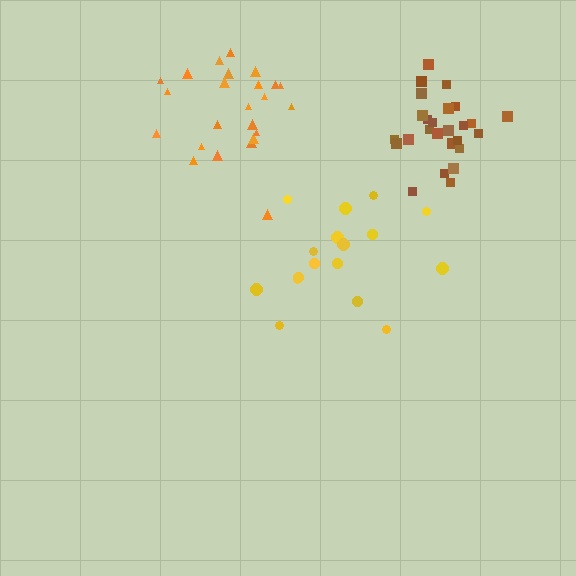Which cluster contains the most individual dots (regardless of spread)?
Brown (26).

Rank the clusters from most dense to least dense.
brown, orange, yellow.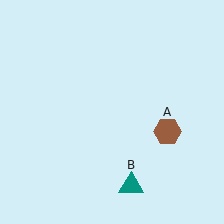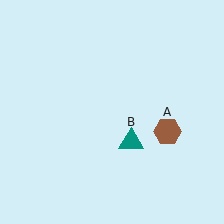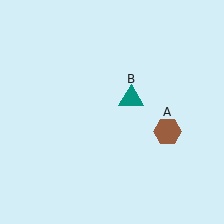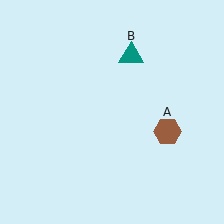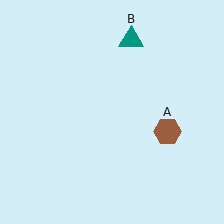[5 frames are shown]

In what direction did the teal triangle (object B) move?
The teal triangle (object B) moved up.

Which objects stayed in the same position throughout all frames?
Brown hexagon (object A) remained stationary.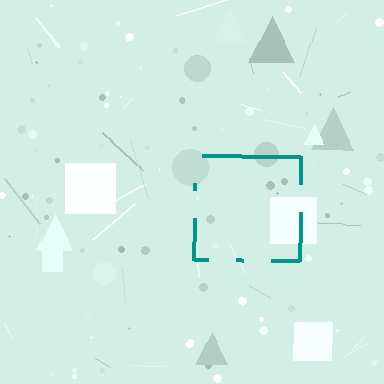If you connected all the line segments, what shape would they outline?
They would outline a square.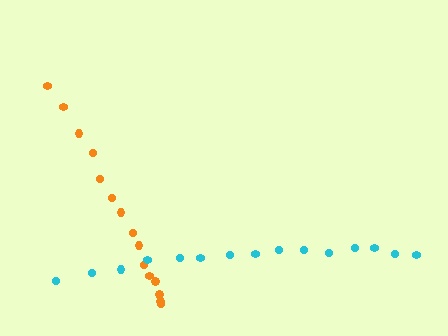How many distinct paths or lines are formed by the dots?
There are 2 distinct paths.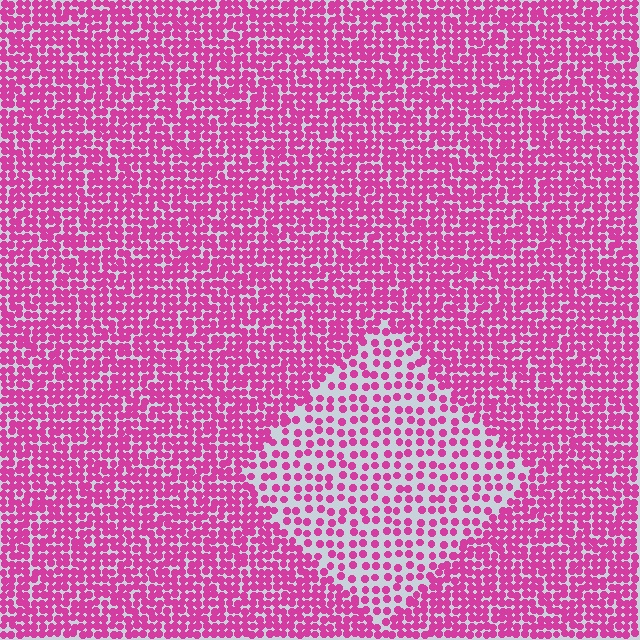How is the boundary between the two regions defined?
The boundary is defined by a change in element density (approximately 2.1x ratio). All elements are the same color, size, and shape.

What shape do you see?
I see a diamond.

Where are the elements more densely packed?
The elements are more densely packed outside the diamond boundary.